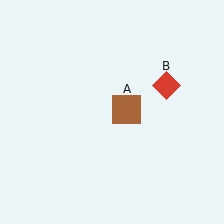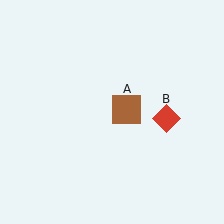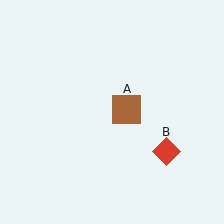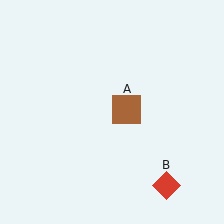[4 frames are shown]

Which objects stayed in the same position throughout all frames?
Brown square (object A) remained stationary.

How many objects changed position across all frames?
1 object changed position: red diamond (object B).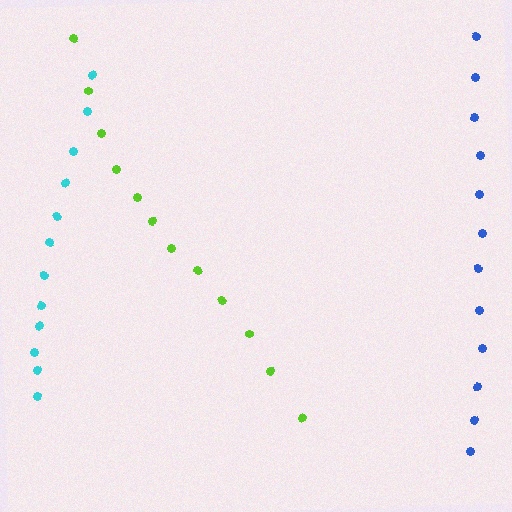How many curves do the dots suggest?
There are 3 distinct paths.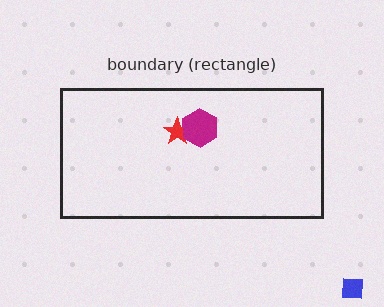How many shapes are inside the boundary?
2 inside, 1 outside.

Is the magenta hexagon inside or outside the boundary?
Inside.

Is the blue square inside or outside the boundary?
Outside.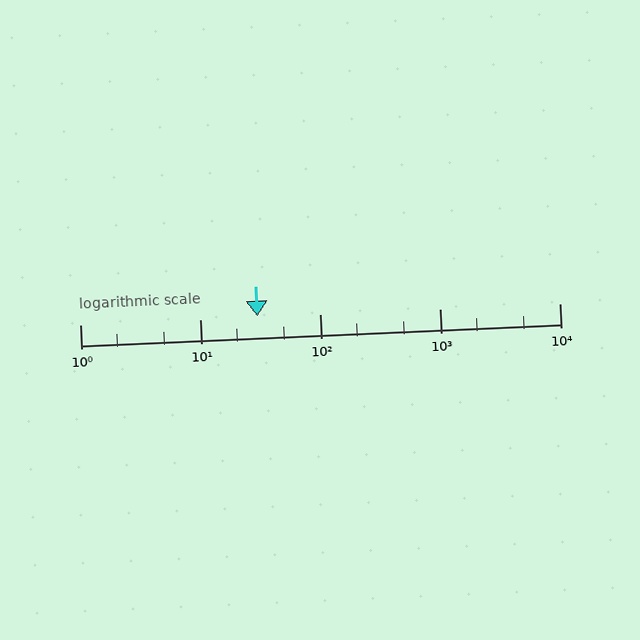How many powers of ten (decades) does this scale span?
The scale spans 4 decades, from 1 to 10000.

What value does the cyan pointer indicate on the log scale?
The pointer indicates approximately 30.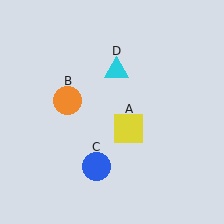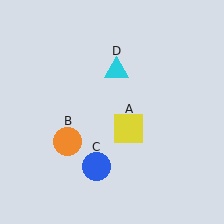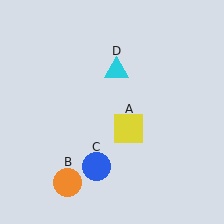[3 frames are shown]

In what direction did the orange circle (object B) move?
The orange circle (object B) moved down.